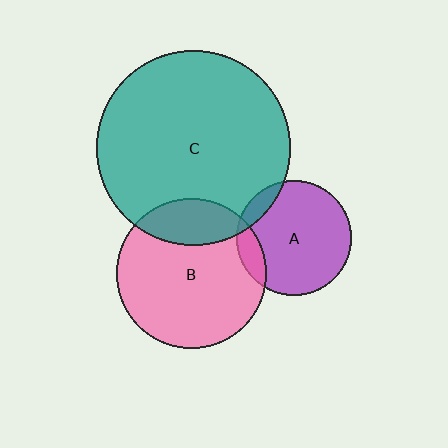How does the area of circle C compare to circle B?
Approximately 1.7 times.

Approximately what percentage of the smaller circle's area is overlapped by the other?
Approximately 10%.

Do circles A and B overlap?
Yes.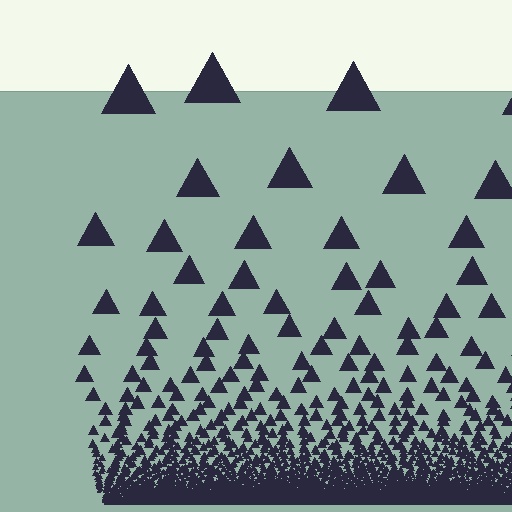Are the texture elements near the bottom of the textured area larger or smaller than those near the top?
Smaller. The gradient is inverted — elements near the bottom are smaller and denser.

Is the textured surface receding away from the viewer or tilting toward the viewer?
The surface appears to tilt toward the viewer. Texture elements get larger and sparser toward the top.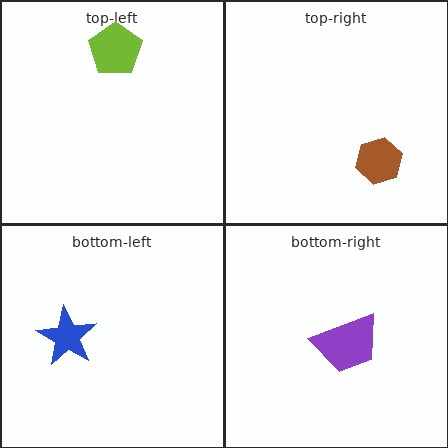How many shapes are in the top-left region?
1.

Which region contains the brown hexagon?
The top-right region.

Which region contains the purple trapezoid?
The bottom-right region.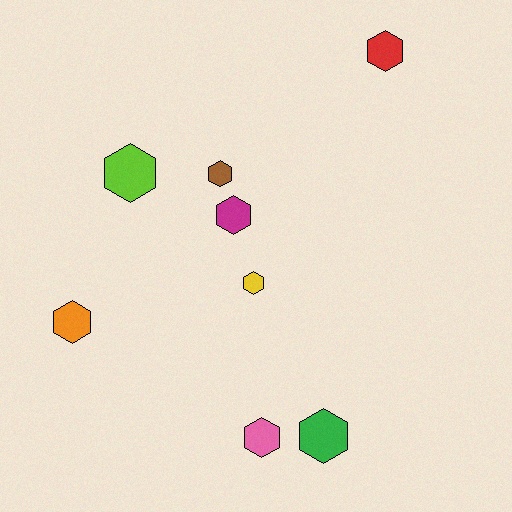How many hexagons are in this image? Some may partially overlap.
There are 8 hexagons.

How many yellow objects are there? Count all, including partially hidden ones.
There is 1 yellow object.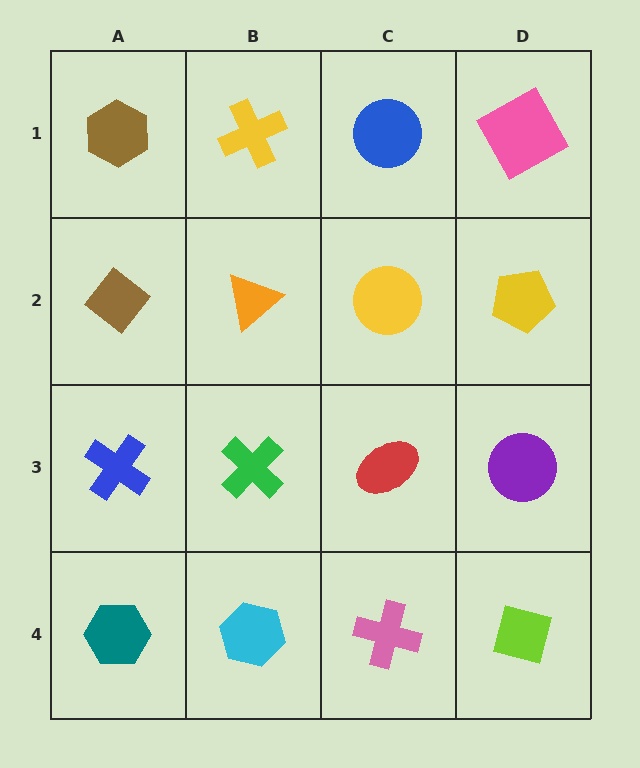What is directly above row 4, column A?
A blue cross.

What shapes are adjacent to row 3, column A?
A brown diamond (row 2, column A), a teal hexagon (row 4, column A), a green cross (row 3, column B).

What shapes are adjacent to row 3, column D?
A yellow pentagon (row 2, column D), a lime square (row 4, column D), a red ellipse (row 3, column C).